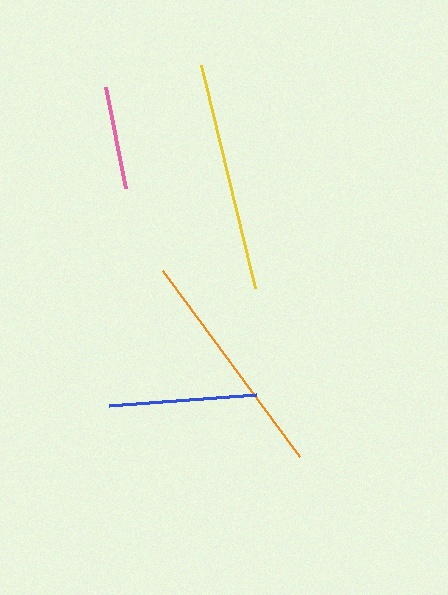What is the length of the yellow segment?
The yellow segment is approximately 229 pixels long.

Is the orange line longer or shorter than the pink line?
The orange line is longer than the pink line.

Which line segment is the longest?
The orange line is the longest at approximately 231 pixels.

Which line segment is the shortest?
The pink line is the shortest at approximately 103 pixels.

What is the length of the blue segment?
The blue segment is approximately 147 pixels long.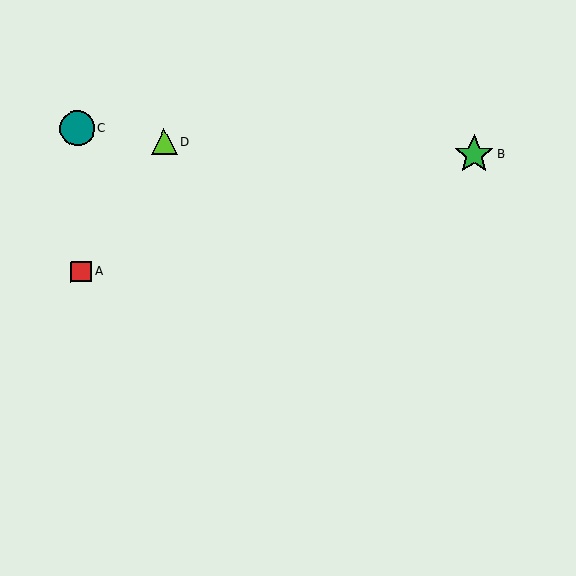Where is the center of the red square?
The center of the red square is at (81, 272).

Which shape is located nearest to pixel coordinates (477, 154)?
The green star (labeled B) at (474, 154) is nearest to that location.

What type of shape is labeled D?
Shape D is a lime triangle.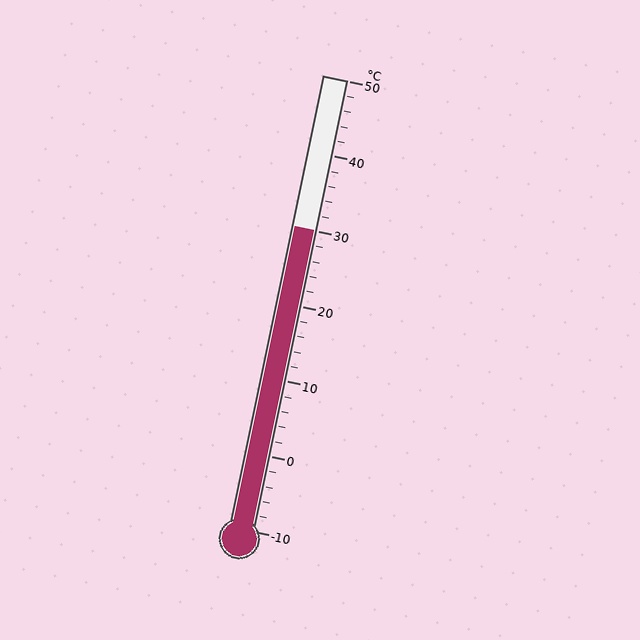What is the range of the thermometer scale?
The thermometer scale ranges from -10°C to 50°C.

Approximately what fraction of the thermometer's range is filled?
The thermometer is filled to approximately 65% of its range.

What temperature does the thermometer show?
The thermometer shows approximately 30°C.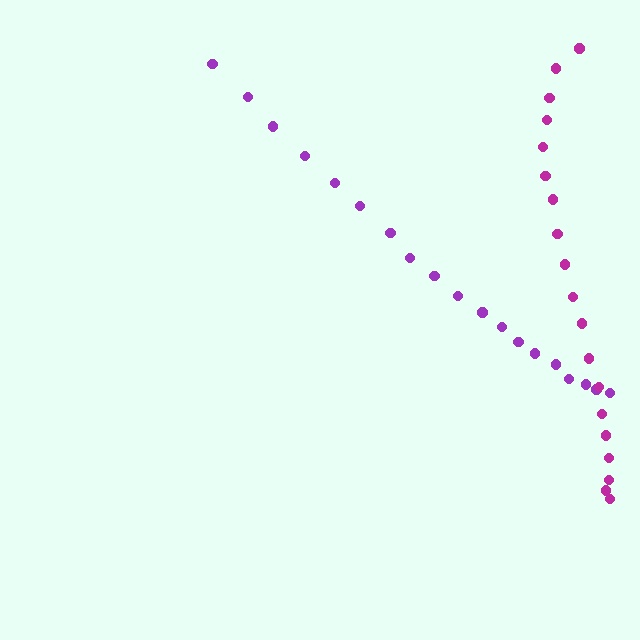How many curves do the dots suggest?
There are 2 distinct paths.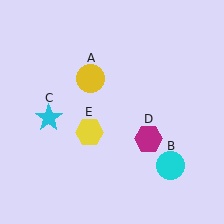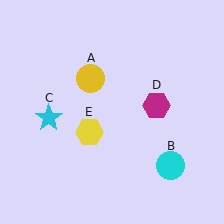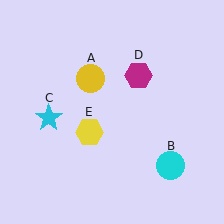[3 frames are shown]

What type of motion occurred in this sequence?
The magenta hexagon (object D) rotated counterclockwise around the center of the scene.